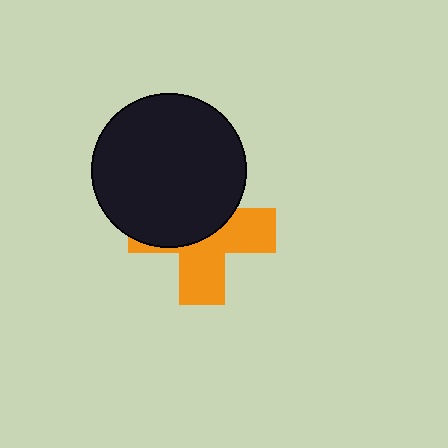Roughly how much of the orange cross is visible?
About half of it is visible (roughly 49%).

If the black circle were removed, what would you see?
You would see the complete orange cross.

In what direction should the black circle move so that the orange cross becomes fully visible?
The black circle should move up. That is the shortest direction to clear the overlap and leave the orange cross fully visible.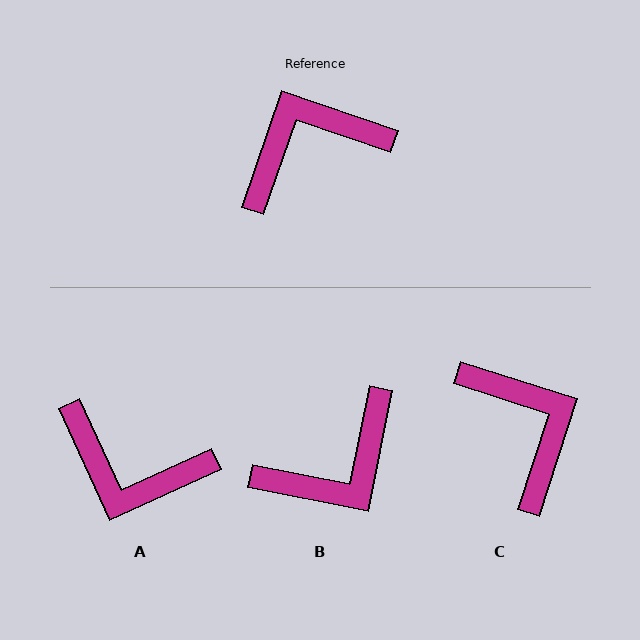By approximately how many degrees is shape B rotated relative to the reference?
Approximately 173 degrees clockwise.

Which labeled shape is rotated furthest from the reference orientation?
B, about 173 degrees away.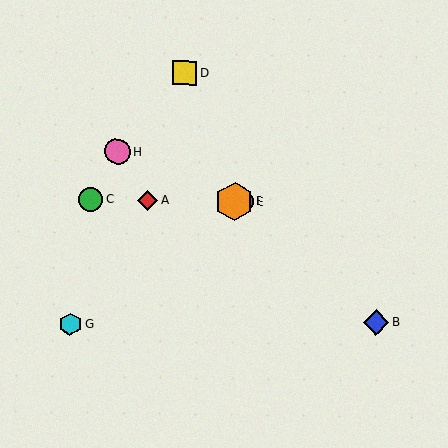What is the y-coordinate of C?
Object C is at y≈200.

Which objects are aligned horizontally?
Objects A, C, E, F are aligned horizontally.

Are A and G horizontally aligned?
No, A is at y≈200 and G is at y≈324.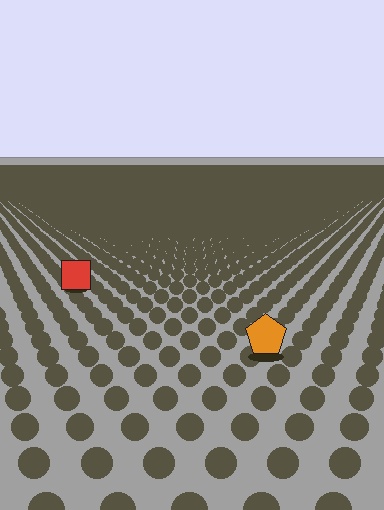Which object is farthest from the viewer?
The red square is farthest from the viewer. It appears smaller and the ground texture around it is denser.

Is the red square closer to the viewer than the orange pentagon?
No. The orange pentagon is closer — you can tell from the texture gradient: the ground texture is coarser near it.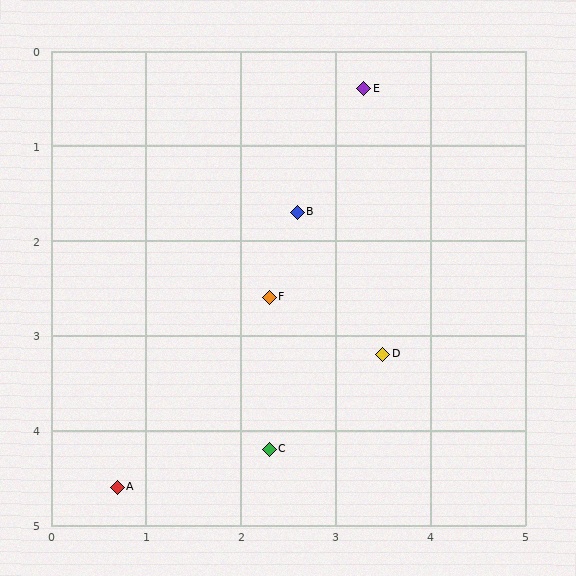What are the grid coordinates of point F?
Point F is at approximately (2.3, 2.6).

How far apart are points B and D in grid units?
Points B and D are about 1.7 grid units apart.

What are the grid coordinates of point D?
Point D is at approximately (3.5, 3.2).